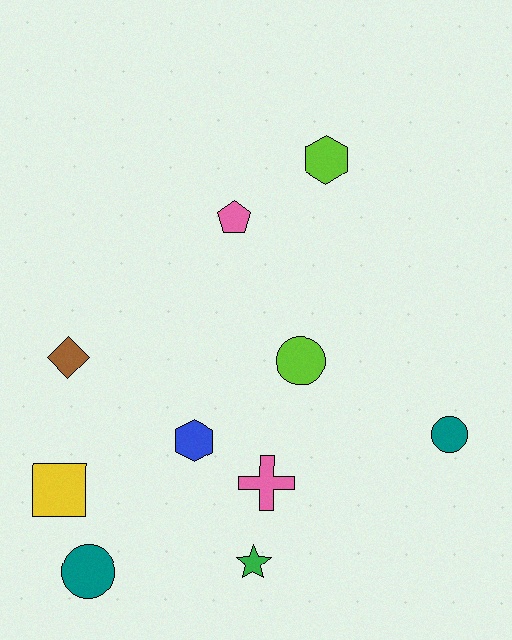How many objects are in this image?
There are 10 objects.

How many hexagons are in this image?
There are 2 hexagons.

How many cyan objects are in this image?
There are no cyan objects.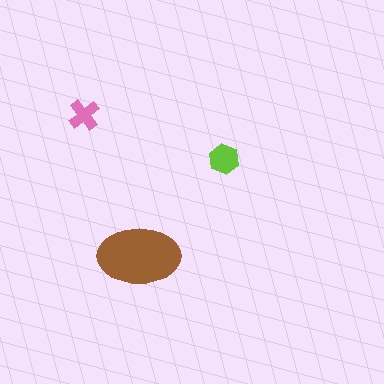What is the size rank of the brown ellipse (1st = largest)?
1st.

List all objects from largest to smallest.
The brown ellipse, the lime hexagon, the pink cross.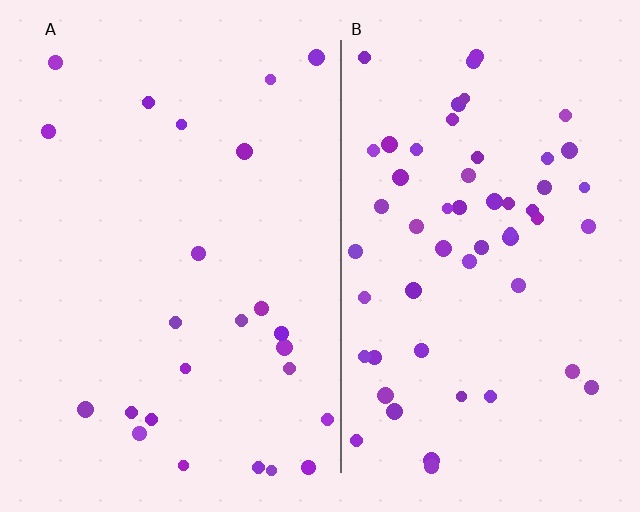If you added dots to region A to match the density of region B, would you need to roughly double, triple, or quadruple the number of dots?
Approximately double.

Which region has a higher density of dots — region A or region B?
B (the right).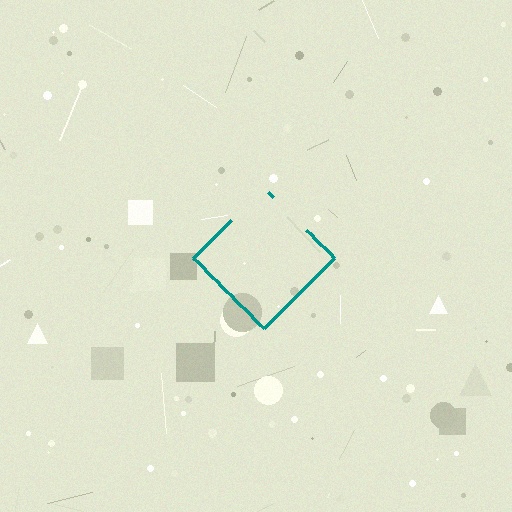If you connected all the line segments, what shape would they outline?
They would outline a diamond.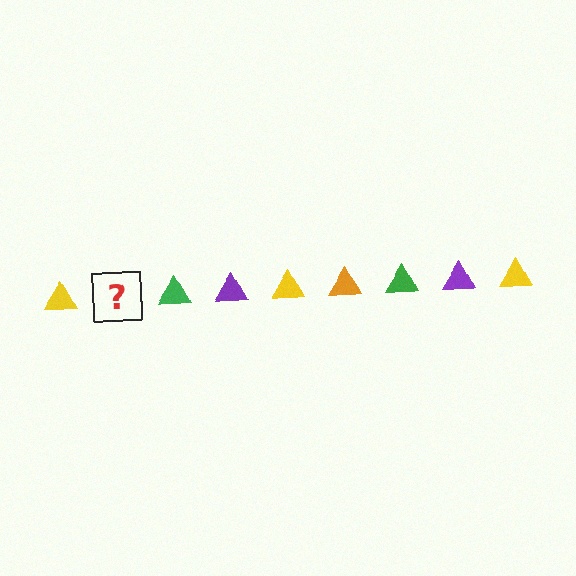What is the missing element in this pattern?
The missing element is an orange triangle.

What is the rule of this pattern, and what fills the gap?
The rule is that the pattern cycles through yellow, orange, green, purple triangles. The gap should be filled with an orange triangle.